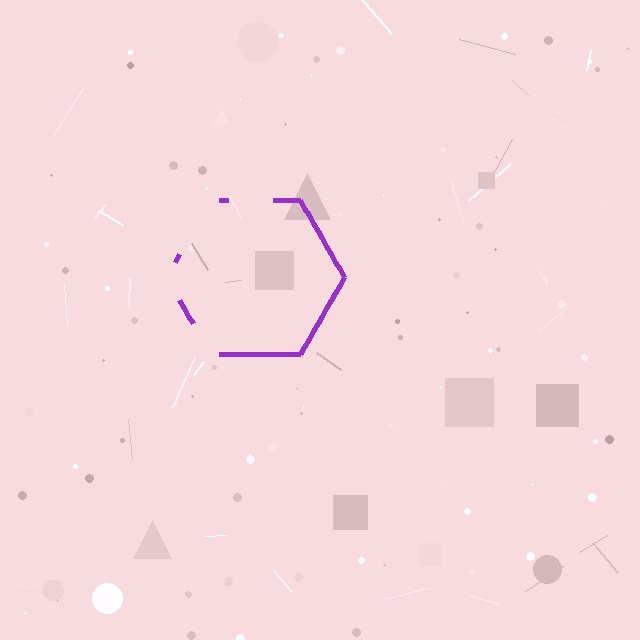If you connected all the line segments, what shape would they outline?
They would outline a hexagon.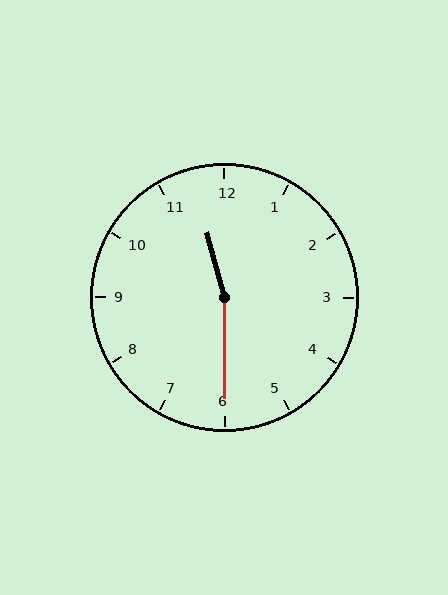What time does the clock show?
11:30.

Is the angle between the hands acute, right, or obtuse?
It is obtuse.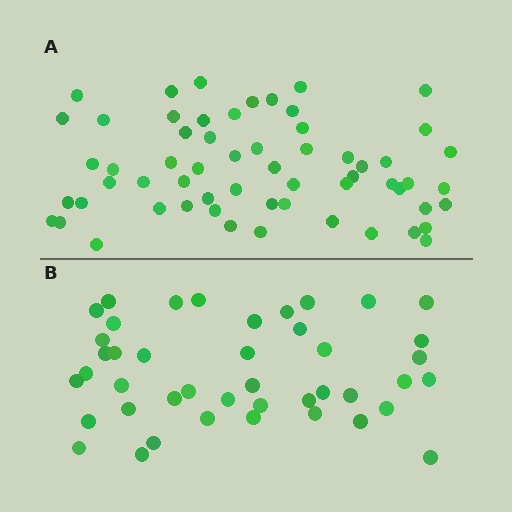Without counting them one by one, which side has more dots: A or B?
Region A (the top region) has more dots.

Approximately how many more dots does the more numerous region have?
Region A has approximately 15 more dots than region B.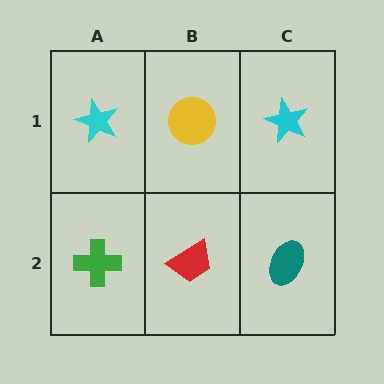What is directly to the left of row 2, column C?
A red trapezoid.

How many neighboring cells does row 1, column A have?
2.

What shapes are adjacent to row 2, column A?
A cyan star (row 1, column A), a red trapezoid (row 2, column B).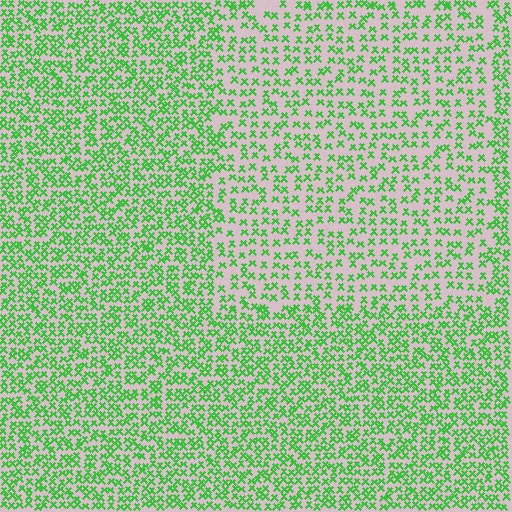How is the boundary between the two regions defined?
The boundary is defined by a change in element density (approximately 1.7x ratio). All elements are the same color, size, and shape.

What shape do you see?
I see a rectangle.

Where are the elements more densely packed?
The elements are more densely packed outside the rectangle boundary.